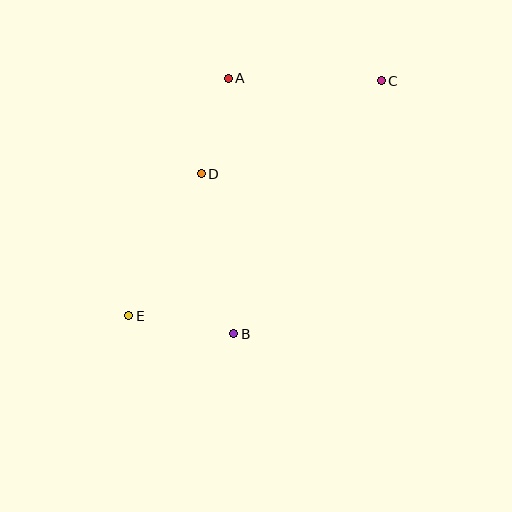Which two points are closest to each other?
Points A and D are closest to each other.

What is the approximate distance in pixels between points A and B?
The distance between A and B is approximately 256 pixels.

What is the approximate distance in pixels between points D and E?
The distance between D and E is approximately 159 pixels.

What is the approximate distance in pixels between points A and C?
The distance between A and C is approximately 153 pixels.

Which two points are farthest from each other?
Points C and E are farthest from each other.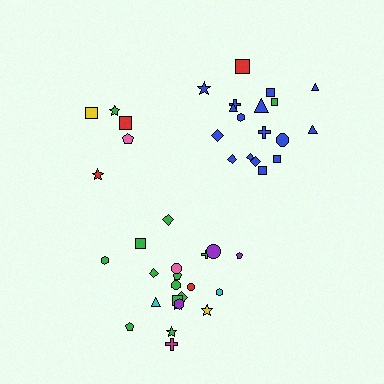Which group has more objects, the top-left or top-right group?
The top-right group.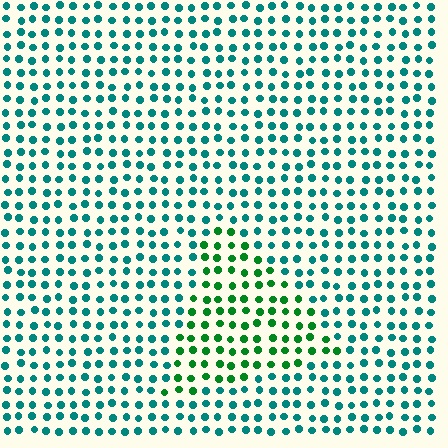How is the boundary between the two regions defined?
The boundary is defined purely by a slight shift in hue (about 43 degrees). Spacing, size, and orientation are identical on both sides.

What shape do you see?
I see a triangle.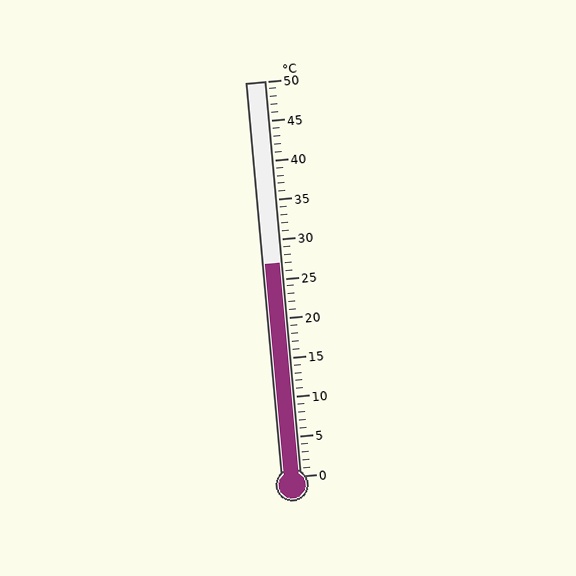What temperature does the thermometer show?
The thermometer shows approximately 27°C.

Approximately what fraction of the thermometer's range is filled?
The thermometer is filled to approximately 55% of its range.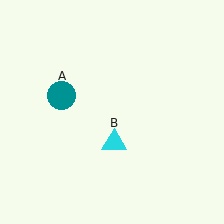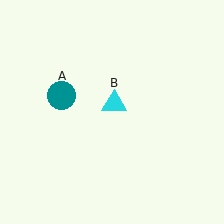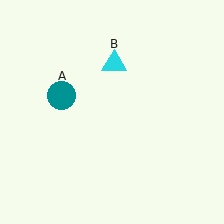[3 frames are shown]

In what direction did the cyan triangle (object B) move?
The cyan triangle (object B) moved up.